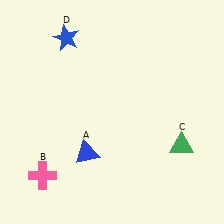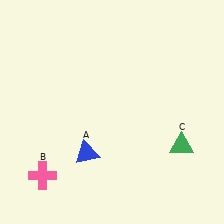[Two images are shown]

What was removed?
The blue star (D) was removed in Image 2.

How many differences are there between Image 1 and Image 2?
There is 1 difference between the two images.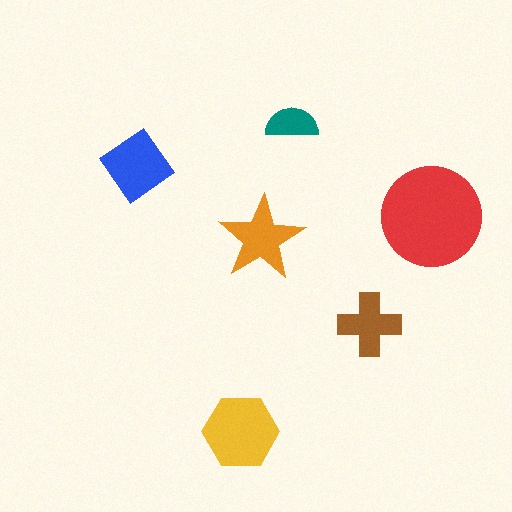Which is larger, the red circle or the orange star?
The red circle.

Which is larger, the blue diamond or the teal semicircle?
The blue diamond.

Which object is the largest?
The red circle.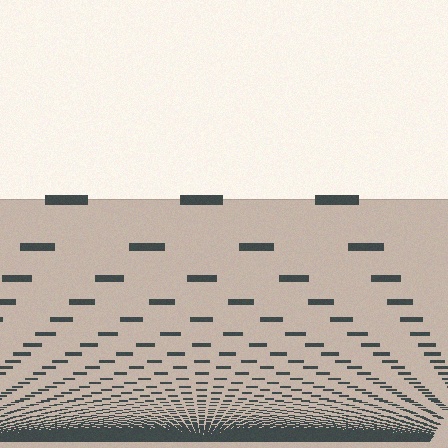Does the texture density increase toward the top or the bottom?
Density increases toward the bottom.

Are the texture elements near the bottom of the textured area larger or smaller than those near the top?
Smaller. The gradient is inverted — elements near the bottom are smaller and denser.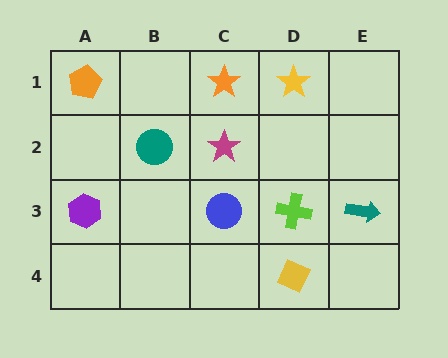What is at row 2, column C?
A magenta star.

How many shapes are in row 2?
2 shapes.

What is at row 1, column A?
An orange pentagon.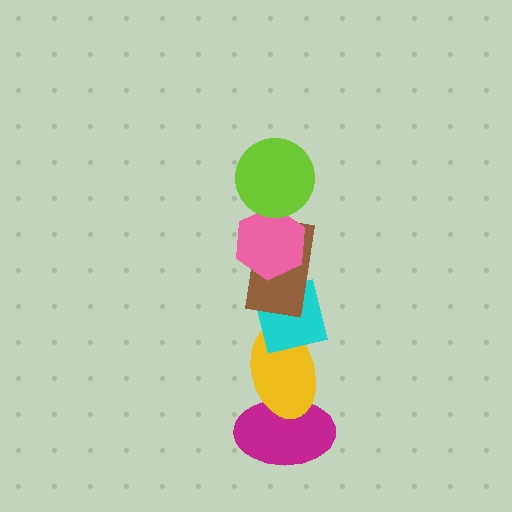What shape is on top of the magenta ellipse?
The yellow ellipse is on top of the magenta ellipse.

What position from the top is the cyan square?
The cyan square is 4th from the top.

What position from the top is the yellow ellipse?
The yellow ellipse is 5th from the top.